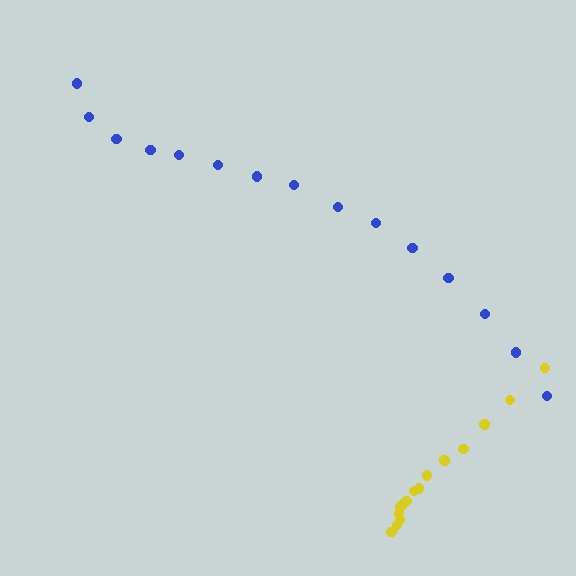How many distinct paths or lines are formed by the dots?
There are 2 distinct paths.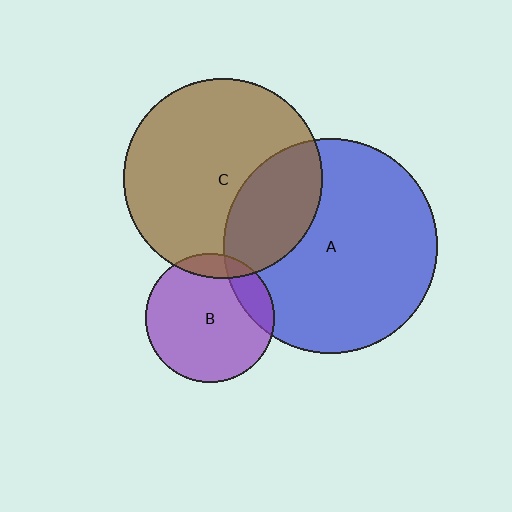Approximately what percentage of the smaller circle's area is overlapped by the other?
Approximately 10%.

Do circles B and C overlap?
Yes.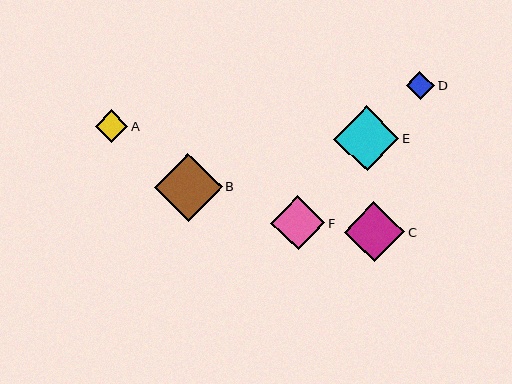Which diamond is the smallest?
Diamond D is the smallest with a size of approximately 28 pixels.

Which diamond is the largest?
Diamond B is the largest with a size of approximately 68 pixels.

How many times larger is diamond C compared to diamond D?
Diamond C is approximately 2.1 times the size of diamond D.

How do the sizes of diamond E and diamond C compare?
Diamond E and diamond C are approximately the same size.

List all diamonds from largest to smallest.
From largest to smallest: B, E, C, F, A, D.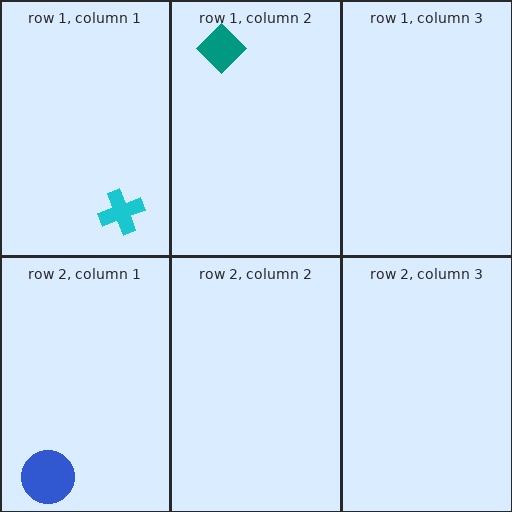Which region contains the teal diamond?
The row 1, column 2 region.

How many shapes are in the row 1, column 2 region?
1.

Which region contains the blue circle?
The row 2, column 1 region.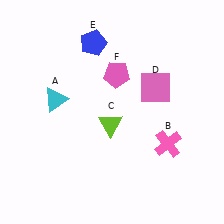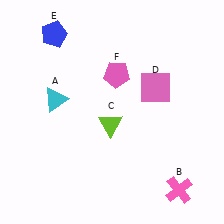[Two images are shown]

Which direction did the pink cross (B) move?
The pink cross (B) moved down.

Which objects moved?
The objects that moved are: the pink cross (B), the blue pentagon (E).